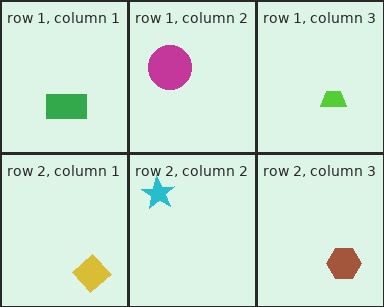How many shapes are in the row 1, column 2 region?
1.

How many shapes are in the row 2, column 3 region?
1.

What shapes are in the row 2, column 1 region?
The yellow diamond.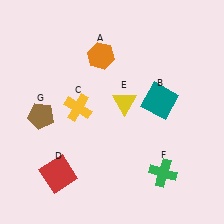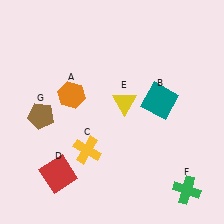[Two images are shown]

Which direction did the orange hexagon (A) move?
The orange hexagon (A) moved down.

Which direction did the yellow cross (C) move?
The yellow cross (C) moved down.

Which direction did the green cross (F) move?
The green cross (F) moved right.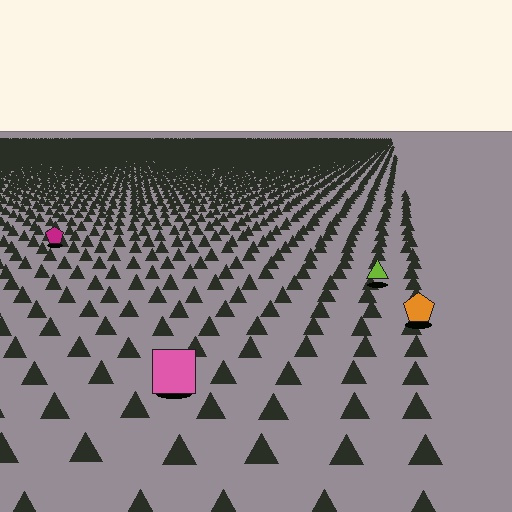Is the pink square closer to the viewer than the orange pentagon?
Yes. The pink square is closer — you can tell from the texture gradient: the ground texture is coarser near it.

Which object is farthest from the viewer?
The magenta pentagon is farthest from the viewer. It appears smaller and the ground texture around it is denser.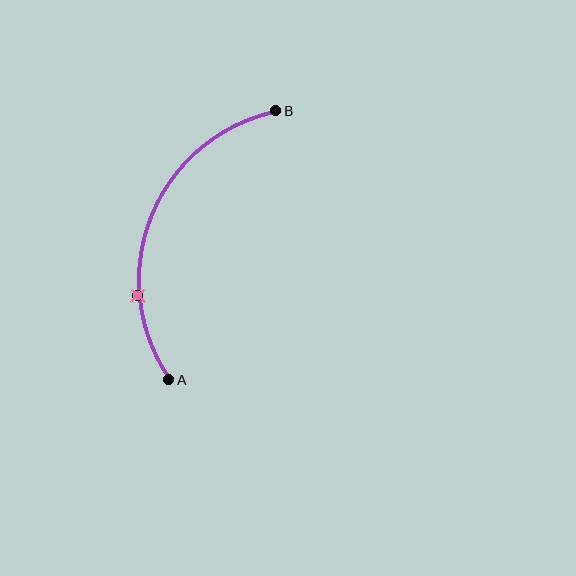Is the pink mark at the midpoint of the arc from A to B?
No. The pink mark lies on the arc but is closer to endpoint A. The arc midpoint would be at the point on the curve equidistant along the arc from both A and B.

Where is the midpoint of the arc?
The arc midpoint is the point on the curve farthest from the straight line joining A and B. It sits to the left of that line.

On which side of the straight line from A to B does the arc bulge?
The arc bulges to the left of the straight line connecting A and B.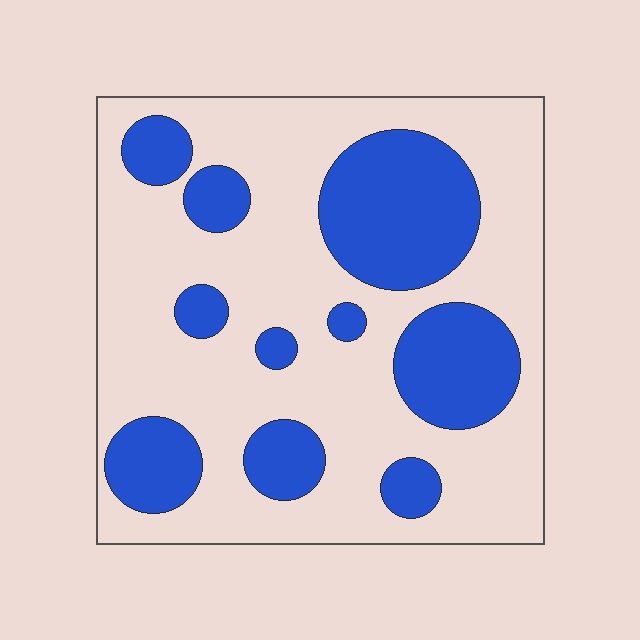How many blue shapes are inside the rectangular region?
10.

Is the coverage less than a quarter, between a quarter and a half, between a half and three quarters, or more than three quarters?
Between a quarter and a half.